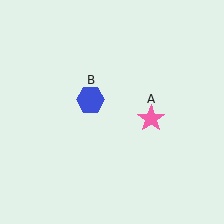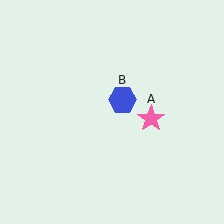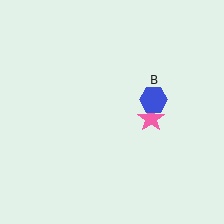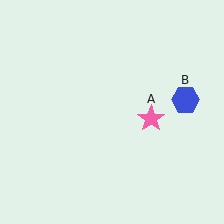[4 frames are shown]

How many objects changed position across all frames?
1 object changed position: blue hexagon (object B).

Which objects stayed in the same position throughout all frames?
Pink star (object A) remained stationary.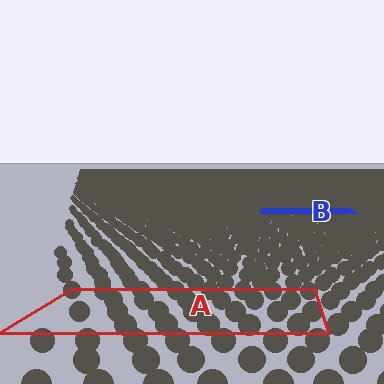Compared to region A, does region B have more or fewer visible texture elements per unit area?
Region B has more texture elements per unit area — they are packed more densely because it is farther away.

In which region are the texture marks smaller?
The texture marks are smaller in region B, because it is farther away.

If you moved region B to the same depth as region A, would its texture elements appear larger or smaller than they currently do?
They would appear larger. At a closer depth, the same texture elements are projected at a bigger on-screen size.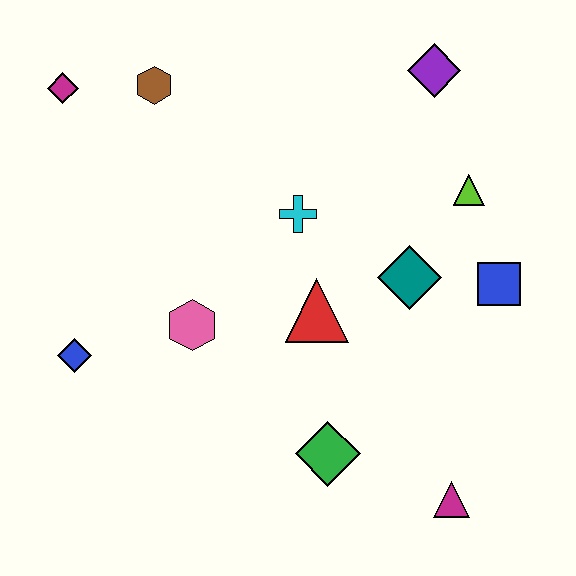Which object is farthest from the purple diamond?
The blue diamond is farthest from the purple diamond.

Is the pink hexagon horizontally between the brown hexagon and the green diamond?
Yes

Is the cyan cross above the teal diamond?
Yes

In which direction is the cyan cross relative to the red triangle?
The cyan cross is above the red triangle.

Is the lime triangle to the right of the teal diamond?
Yes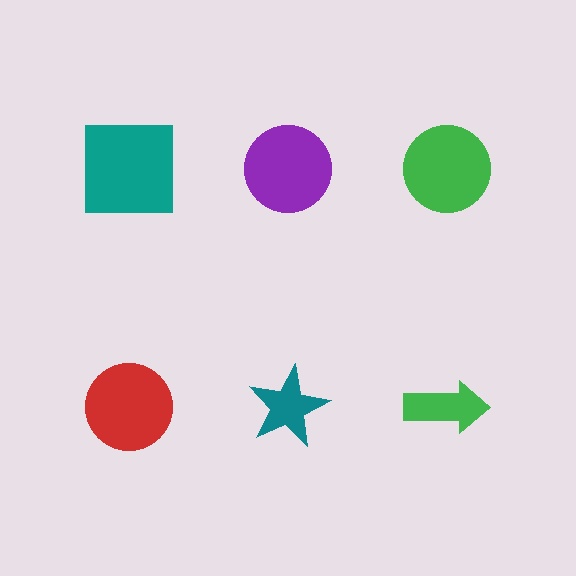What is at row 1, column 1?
A teal square.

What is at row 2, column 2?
A teal star.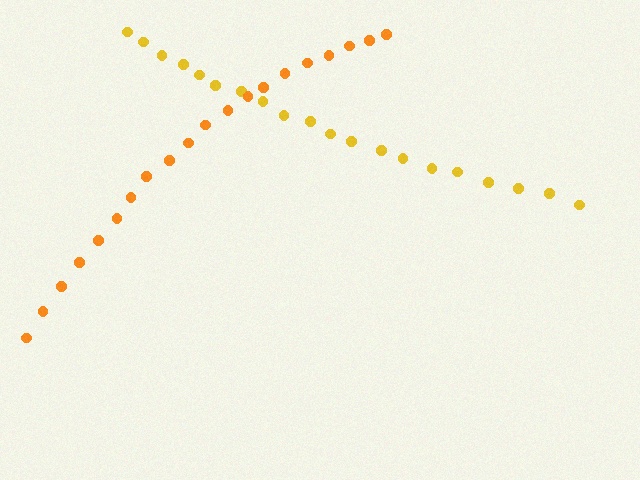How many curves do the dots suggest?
There are 2 distinct paths.